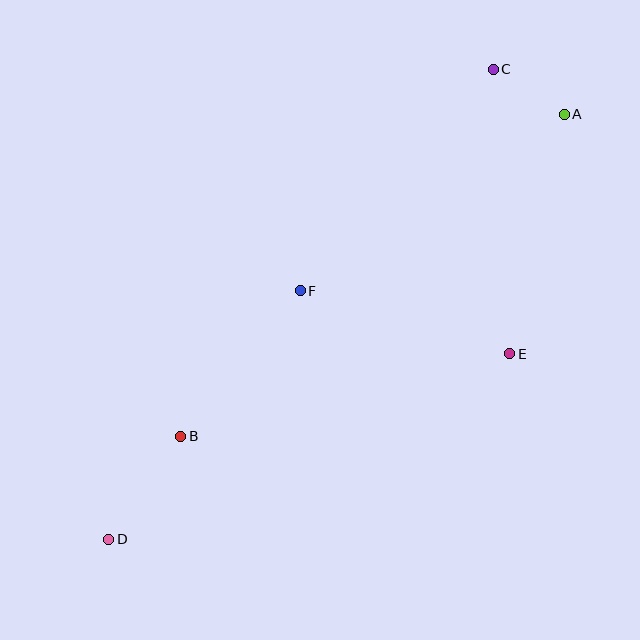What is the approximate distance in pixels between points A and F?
The distance between A and F is approximately 317 pixels.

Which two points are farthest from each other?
Points A and D are farthest from each other.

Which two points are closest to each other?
Points A and C are closest to each other.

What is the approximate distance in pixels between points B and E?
The distance between B and E is approximately 339 pixels.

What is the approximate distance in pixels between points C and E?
The distance between C and E is approximately 285 pixels.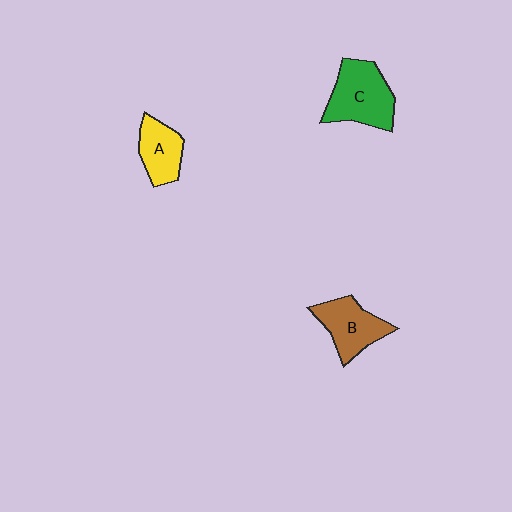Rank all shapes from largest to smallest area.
From largest to smallest: C (green), B (brown), A (yellow).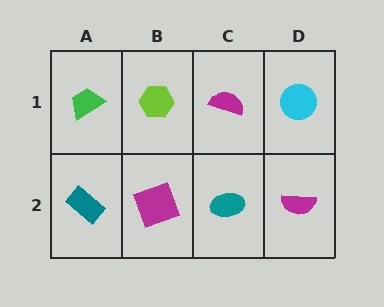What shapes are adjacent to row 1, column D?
A magenta semicircle (row 2, column D), a magenta semicircle (row 1, column C).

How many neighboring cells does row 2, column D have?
2.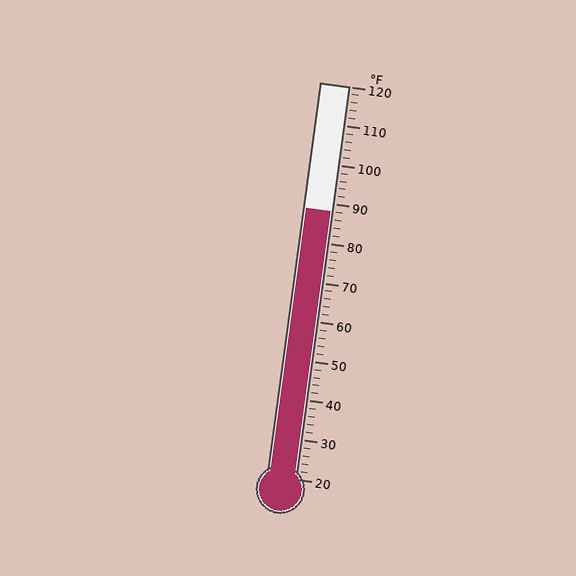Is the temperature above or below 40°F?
The temperature is above 40°F.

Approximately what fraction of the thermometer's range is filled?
The thermometer is filled to approximately 70% of its range.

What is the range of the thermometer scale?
The thermometer scale ranges from 20°F to 120°F.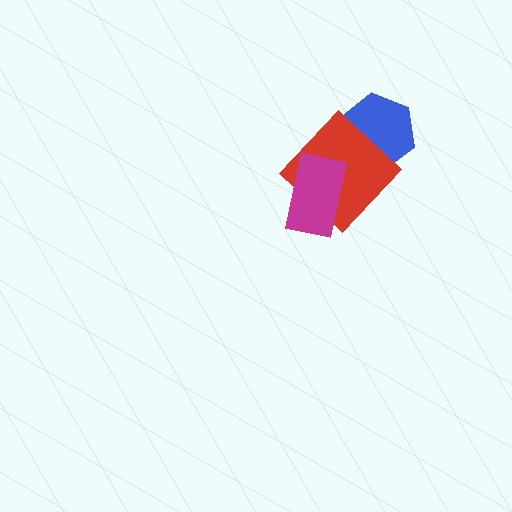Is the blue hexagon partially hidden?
Yes, it is partially covered by another shape.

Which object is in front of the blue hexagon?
The red diamond is in front of the blue hexagon.